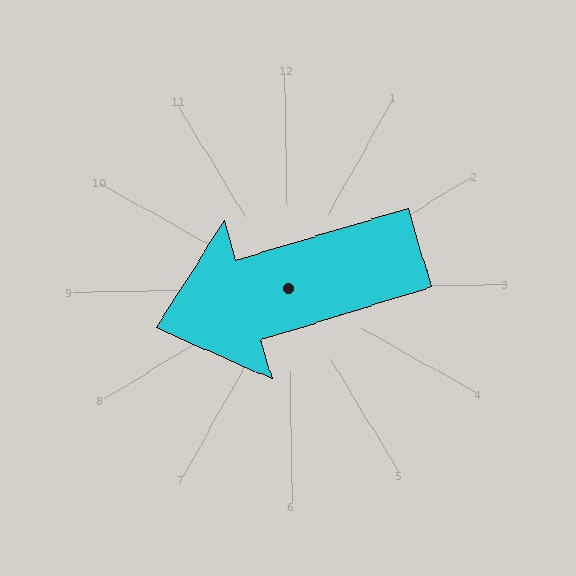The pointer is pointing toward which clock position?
Roughly 8 o'clock.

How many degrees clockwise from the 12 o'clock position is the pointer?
Approximately 254 degrees.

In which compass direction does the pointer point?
West.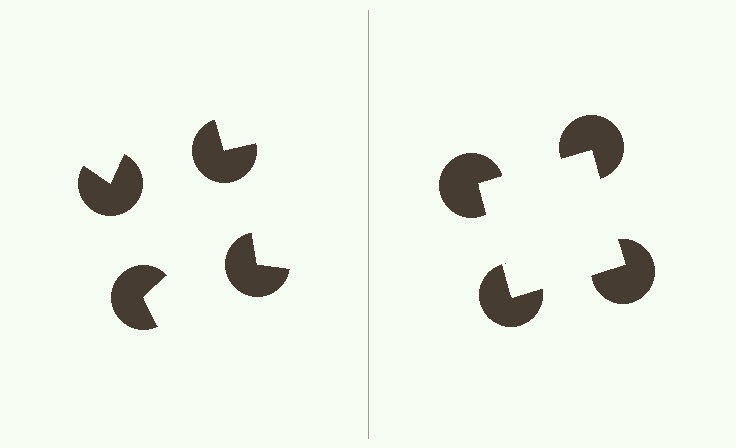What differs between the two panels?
The pac-man discs are positioned identically on both sides; only the wedge orientations differ. On the right they align to a square; on the left they are misaligned.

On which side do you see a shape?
An illusory square appears on the right side. On the left side the wedge cuts are rotated, so no coherent shape forms.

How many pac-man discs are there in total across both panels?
8 — 4 on each side.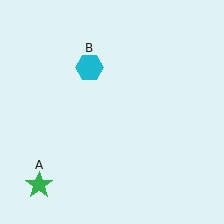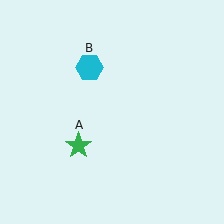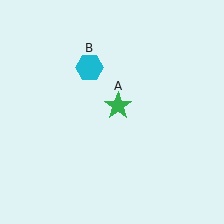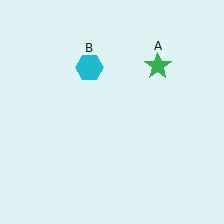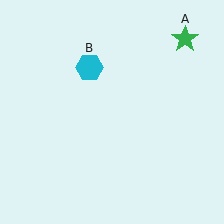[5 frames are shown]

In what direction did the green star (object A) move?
The green star (object A) moved up and to the right.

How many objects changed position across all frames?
1 object changed position: green star (object A).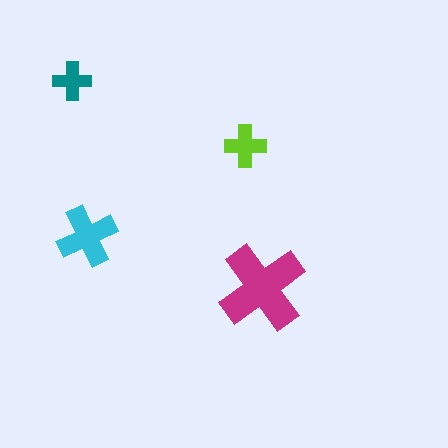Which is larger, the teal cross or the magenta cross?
The magenta one.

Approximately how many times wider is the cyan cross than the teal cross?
About 1.5 times wider.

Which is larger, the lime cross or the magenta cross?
The magenta one.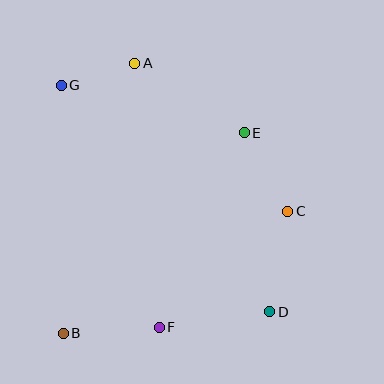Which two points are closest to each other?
Points A and G are closest to each other.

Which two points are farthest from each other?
Points D and G are farthest from each other.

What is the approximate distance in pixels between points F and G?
The distance between F and G is approximately 261 pixels.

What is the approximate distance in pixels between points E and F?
The distance between E and F is approximately 212 pixels.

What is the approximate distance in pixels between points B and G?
The distance between B and G is approximately 248 pixels.